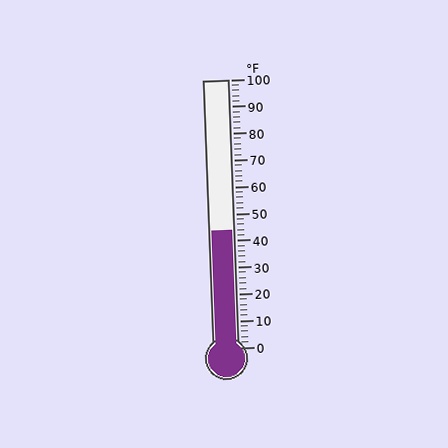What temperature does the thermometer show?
The thermometer shows approximately 44°F.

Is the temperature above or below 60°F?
The temperature is below 60°F.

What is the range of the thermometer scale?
The thermometer scale ranges from 0°F to 100°F.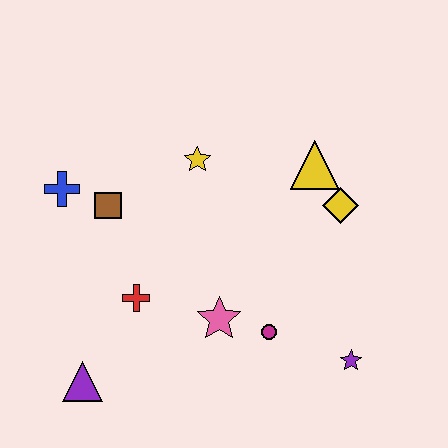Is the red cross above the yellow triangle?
No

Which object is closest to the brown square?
The blue cross is closest to the brown square.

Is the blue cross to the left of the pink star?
Yes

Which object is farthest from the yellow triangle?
The purple triangle is farthest from the yellow triangle.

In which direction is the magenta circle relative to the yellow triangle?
The magenta circle is below the yellow triangle.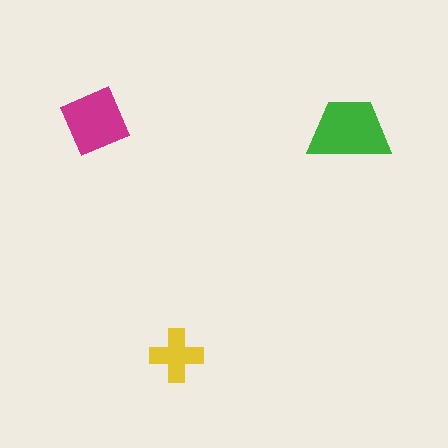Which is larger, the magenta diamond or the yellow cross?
The magenta diamond.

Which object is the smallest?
The yellow cross.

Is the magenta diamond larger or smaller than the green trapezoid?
Smaller.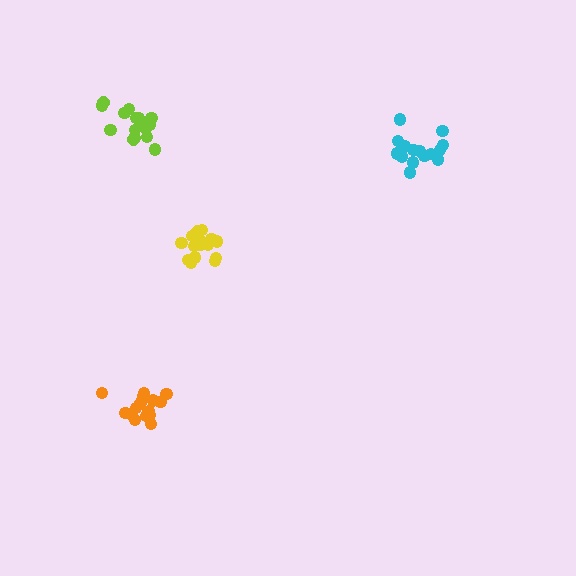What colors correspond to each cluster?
The clusters are colored: yellow, lime, cyan, orange.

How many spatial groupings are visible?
There are 4 spatial groupings.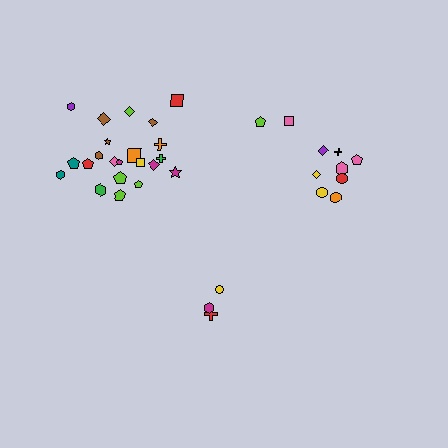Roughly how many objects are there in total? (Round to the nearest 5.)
Roughly 35 objects in total.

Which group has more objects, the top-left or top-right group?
The top-left group.